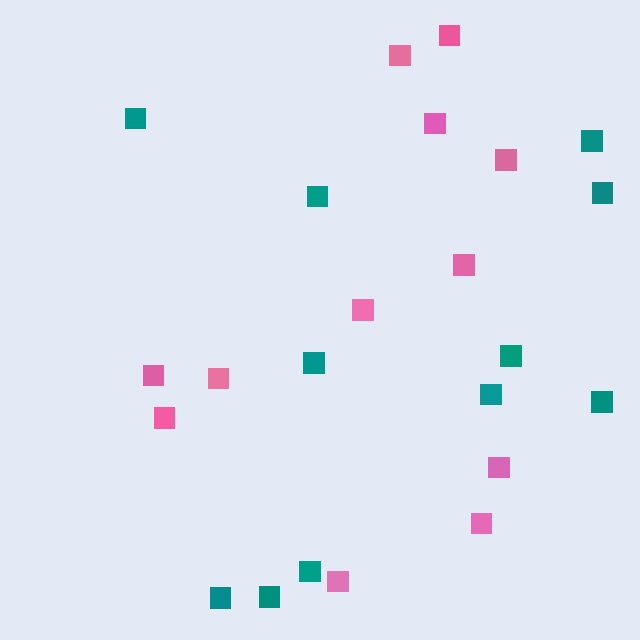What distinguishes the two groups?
There are 2 groups: one group of pink squares (12) and one group of teal squares (11).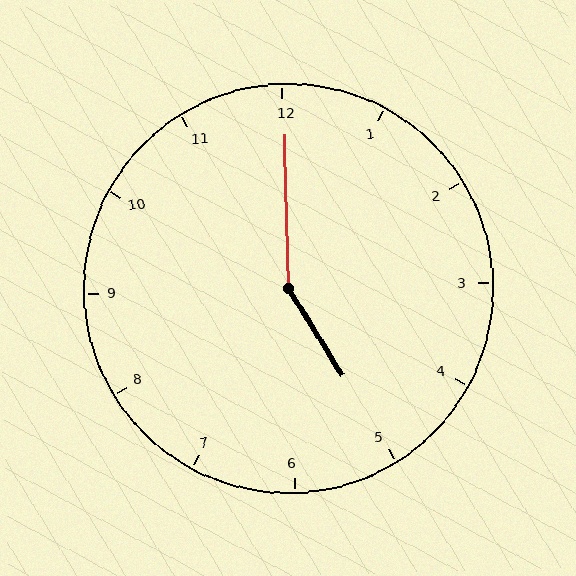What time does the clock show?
5:00.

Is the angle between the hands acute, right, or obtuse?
It is obtuse.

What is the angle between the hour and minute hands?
Approximately 150 degrees.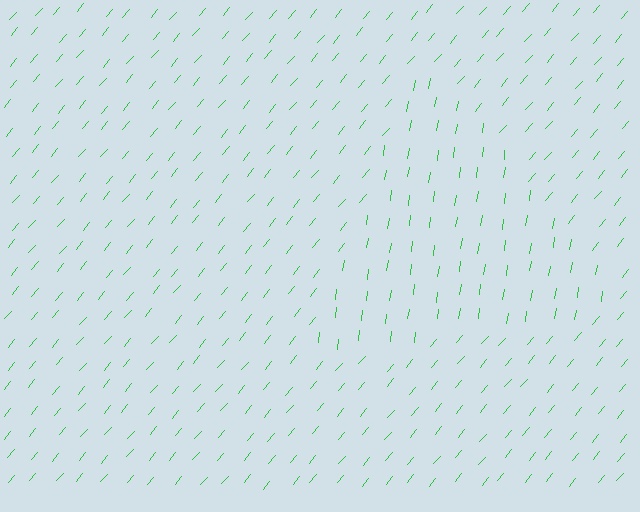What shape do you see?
I see a triangle.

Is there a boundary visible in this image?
Yes, there is a texture boundary formed by a change in line orientation.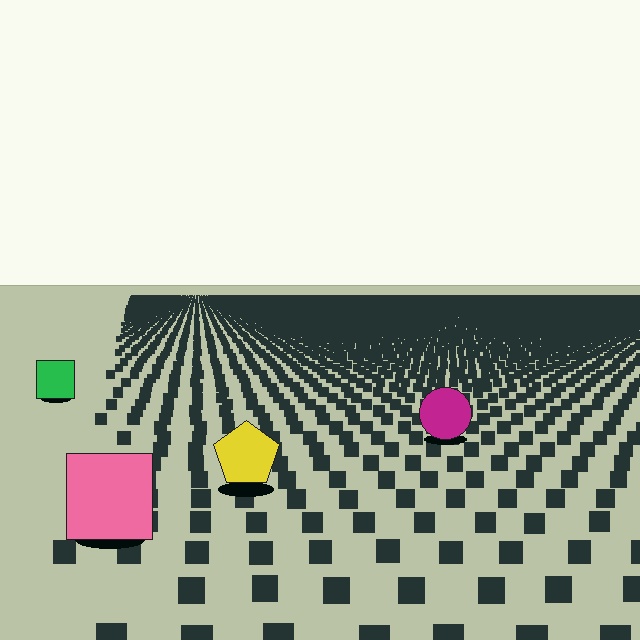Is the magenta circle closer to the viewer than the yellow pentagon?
No. The yellow pentagon is closer — you can tell from the texture gradient: the ground texture is coarser near it.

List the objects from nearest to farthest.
From nearest to farthest: the pink square, the yellow pentagon, the magenta circle, the green square.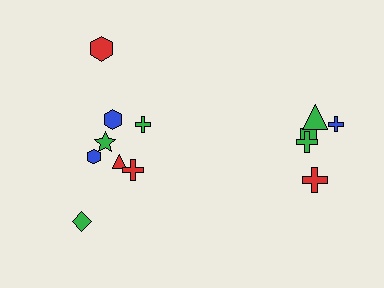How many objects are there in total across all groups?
There are 13 objects.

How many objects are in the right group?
There are 5 objects.